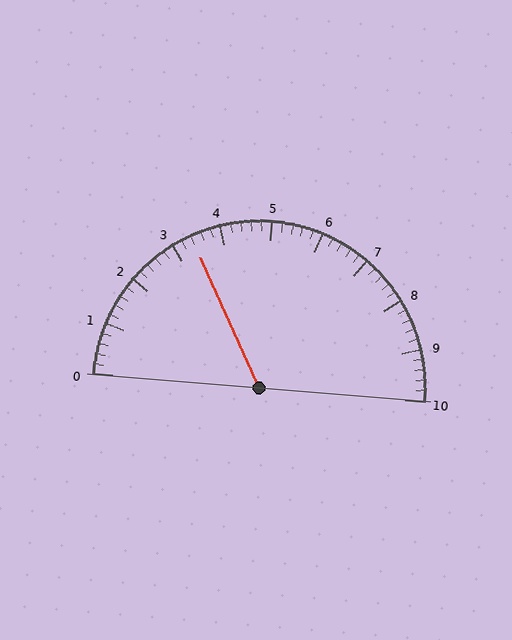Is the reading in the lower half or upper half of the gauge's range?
The reading is in the lower half of the range (0 to 10).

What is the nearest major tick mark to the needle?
The nearest major tick mark is 3.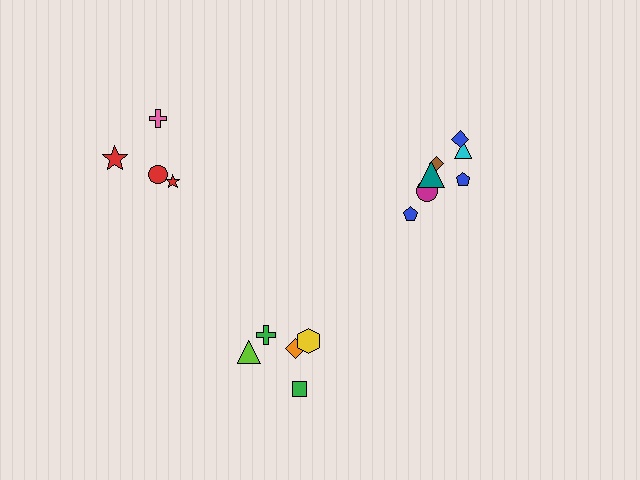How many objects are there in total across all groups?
There are 16 objects.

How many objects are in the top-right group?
There are 7 objects.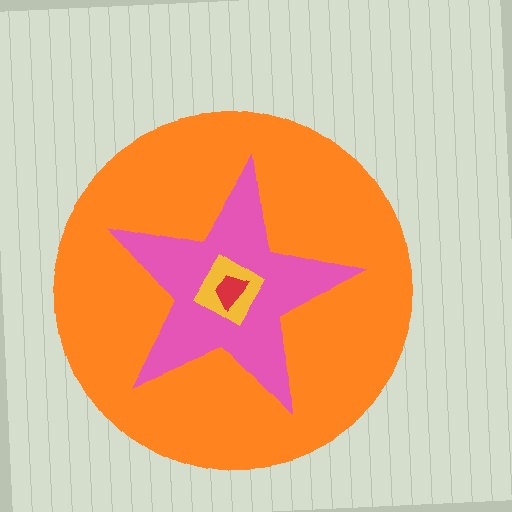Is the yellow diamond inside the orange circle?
Yes.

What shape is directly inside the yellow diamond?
The red trapezoid.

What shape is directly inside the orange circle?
The pink star.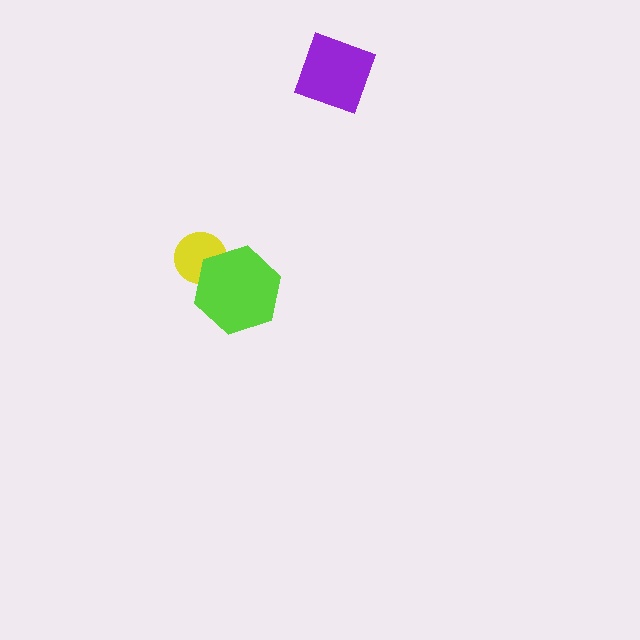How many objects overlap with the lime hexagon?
1 object overlaps with the lime hexagon.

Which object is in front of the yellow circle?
The lime hexagon is in front of the yellow circle.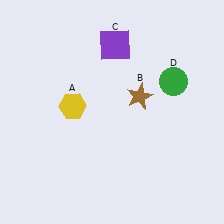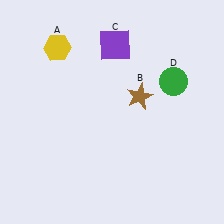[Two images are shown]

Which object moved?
The yellow hexagon (A) moved up.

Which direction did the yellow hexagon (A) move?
The yellow hexagon (A) moved up.